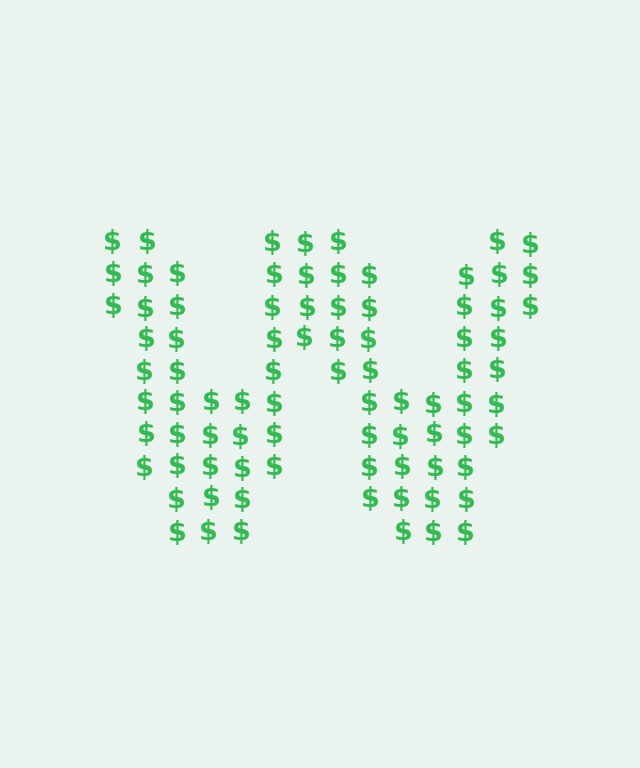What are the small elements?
The small elements are dollar signs.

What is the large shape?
The large shape is the letter W.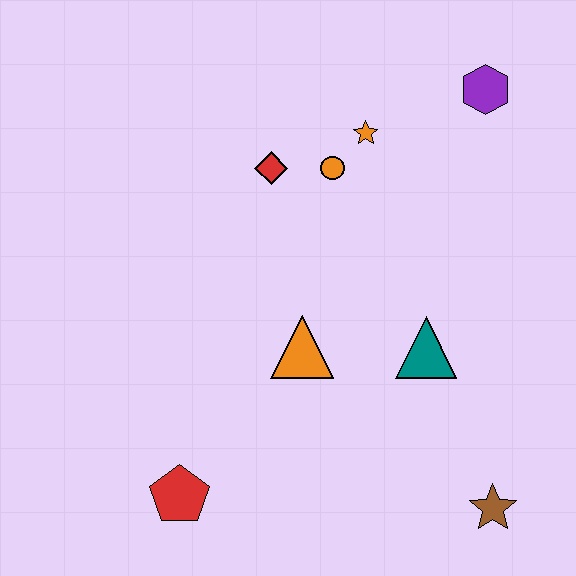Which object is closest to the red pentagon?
The orange triangle is closest to the red pentagon.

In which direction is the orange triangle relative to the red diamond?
The orange triangle is below the red diamond.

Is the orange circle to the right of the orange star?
No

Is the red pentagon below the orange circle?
Yes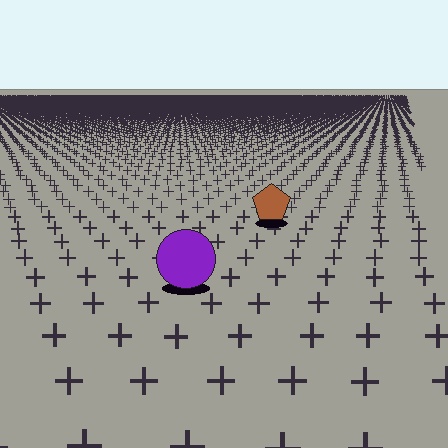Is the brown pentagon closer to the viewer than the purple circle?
No. The purple circle is closer — you can tell from the texture gradient: the ground texture is coarser near it.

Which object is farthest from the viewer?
The brown pentagon is farthest from the viewer. It appears smaller and the ground texture around it is denser.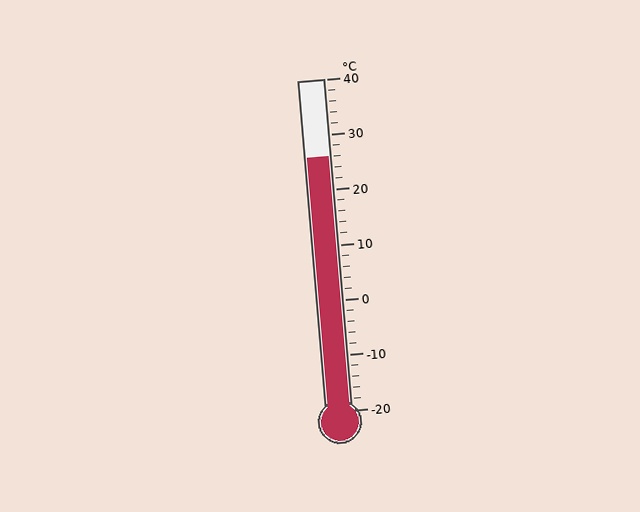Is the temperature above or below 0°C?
The temperature is above 0°C.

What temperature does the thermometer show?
The thermometer shows approximately 26°C.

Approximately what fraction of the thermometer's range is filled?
The thermometer is filled to approximately 75% of its range.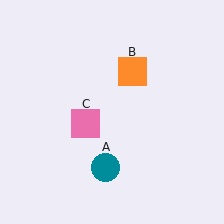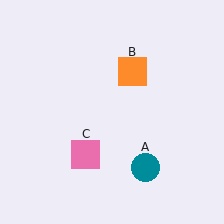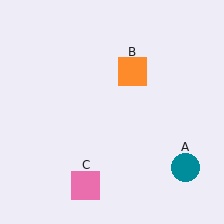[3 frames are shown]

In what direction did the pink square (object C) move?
The pink square (object C) moved down.